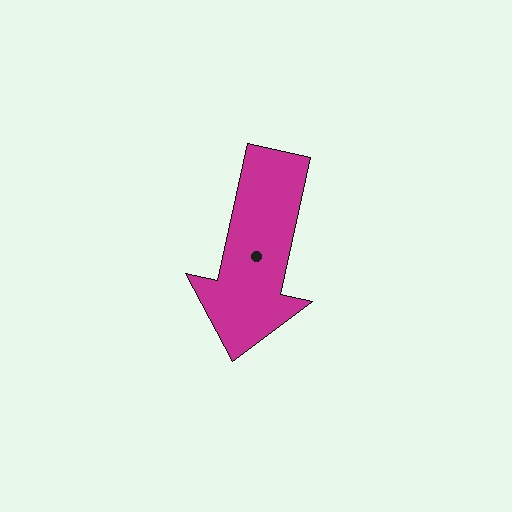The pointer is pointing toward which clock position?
Roughly 6 o'clock.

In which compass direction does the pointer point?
South.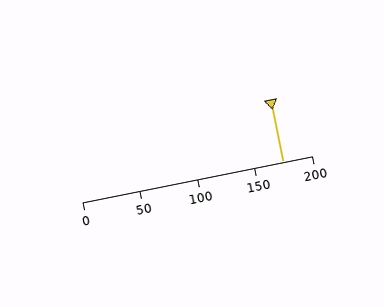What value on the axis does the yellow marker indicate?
The marker indicates approximately 175.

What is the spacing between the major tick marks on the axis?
The major ticks are spaced 50 apart.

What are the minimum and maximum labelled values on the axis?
The axis runs from 0 to 200.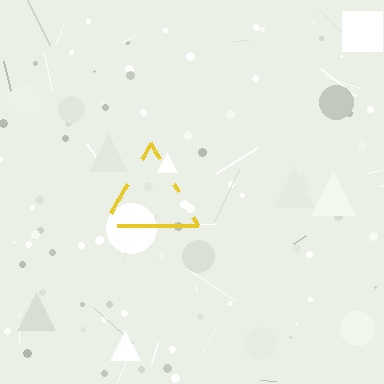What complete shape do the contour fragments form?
The contour fragments form a triangle.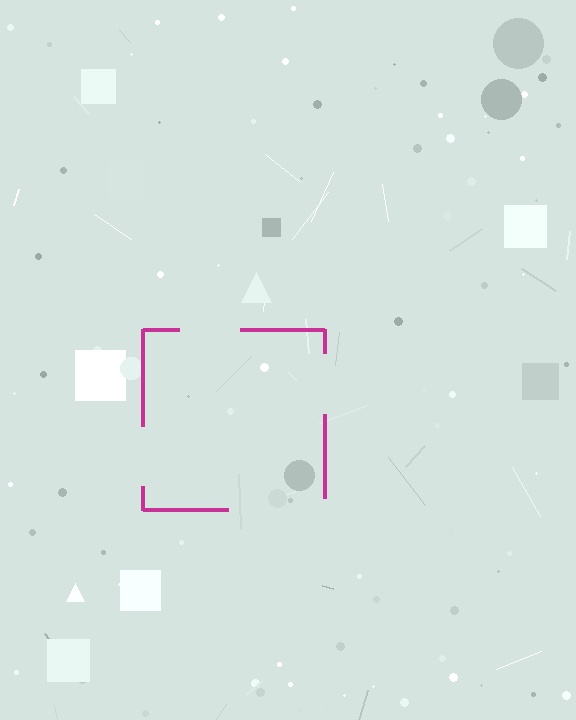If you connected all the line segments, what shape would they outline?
They would outline a square.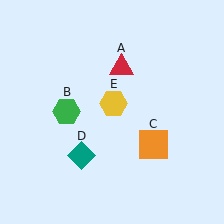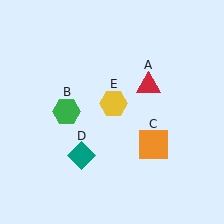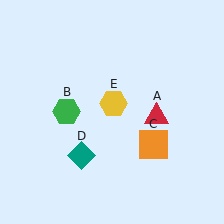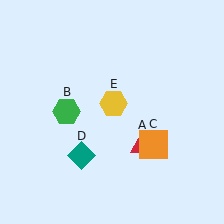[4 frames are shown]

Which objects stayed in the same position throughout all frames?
Green hexagon (object B) and orange square (object C) and teal diamond (object D) and yellow hexagon (object E) remained stationary.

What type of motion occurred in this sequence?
The red triangle (object A) rotated clockwise around the center of the scene.